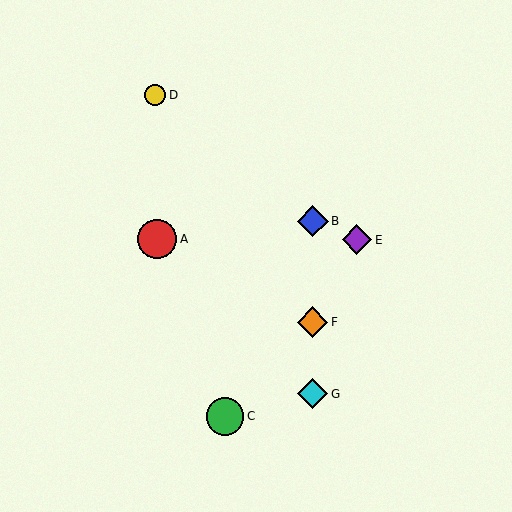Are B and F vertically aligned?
Yes, both are at x≈313.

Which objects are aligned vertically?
Objects B, F, G are aligned vertically.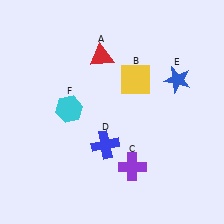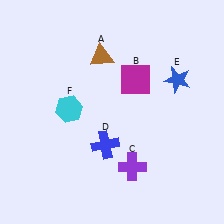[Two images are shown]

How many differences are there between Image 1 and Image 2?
There are 2 differences between the two images.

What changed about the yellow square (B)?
In Image 1, B is yellow. In Image 2, it changed to magenta.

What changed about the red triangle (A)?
In Image 1, A is red. In Image 2, it changed to brown.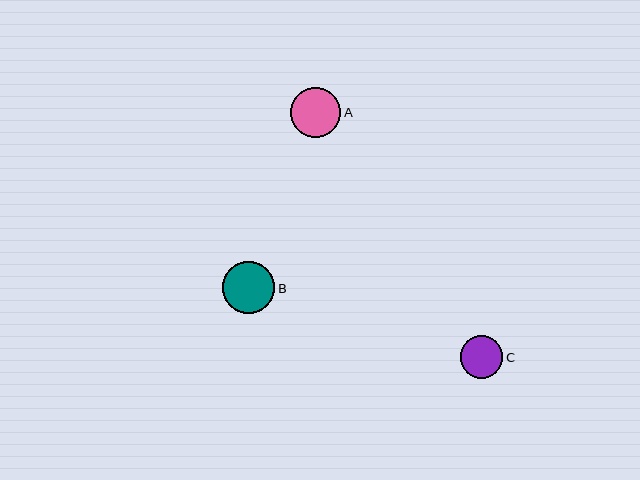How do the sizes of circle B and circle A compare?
Circle B and circle A are approximately the same size.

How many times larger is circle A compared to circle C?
Circle A is approximately 1.2 times the size of circle C.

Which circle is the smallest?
Circle C is the smallest with a size of approximately 42 pixels.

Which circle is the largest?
Circle B is the largest with a size of approximately 52 pixels.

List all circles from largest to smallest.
From largest to smallest: B, A, C.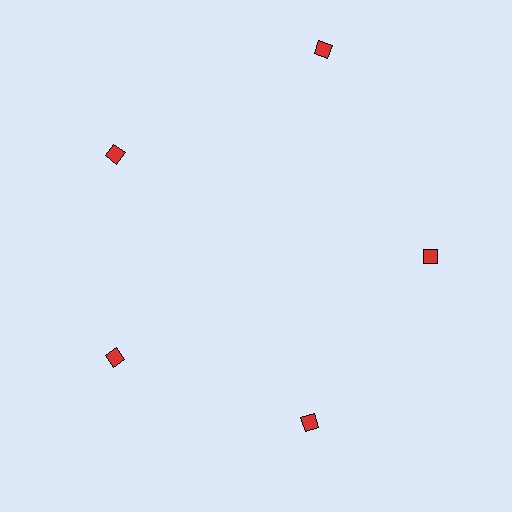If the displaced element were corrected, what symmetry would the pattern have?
It would have 5-fold rotational symmetry — the pattern would map onto itself every 72 degrees.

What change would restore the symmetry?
The symmetry would be restored by moving it inward, back onto the ring so that all 5 diamonds sit at equal angles and equal distance from the center.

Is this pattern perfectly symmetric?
No. The 5 red diamonds are arranged in a ring, but one element near the 1 o'clock position is pushed outward from the center, breaking the 5-fold rotational symmetry.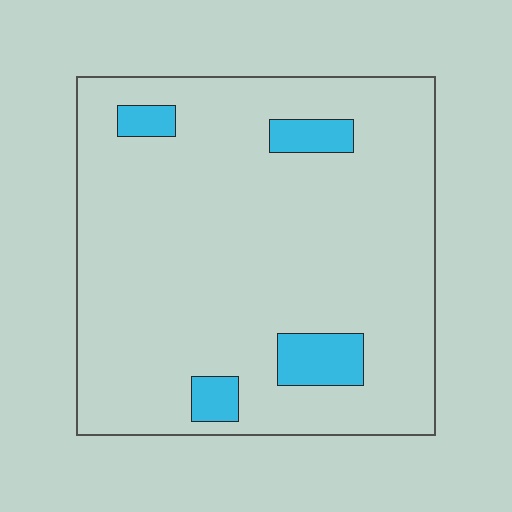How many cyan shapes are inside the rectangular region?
4.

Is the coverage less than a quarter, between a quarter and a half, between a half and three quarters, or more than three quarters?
Less than a quarter.